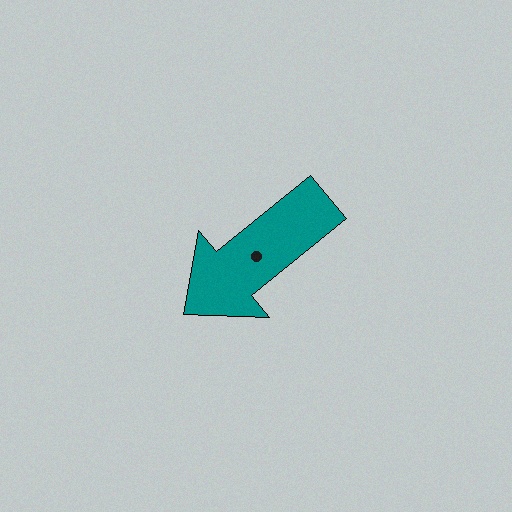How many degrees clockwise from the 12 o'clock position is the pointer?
Approximately 231 degrees.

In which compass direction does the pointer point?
Southwest.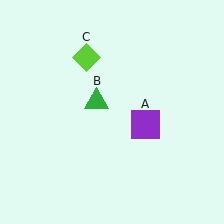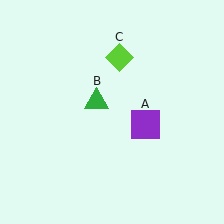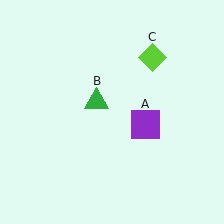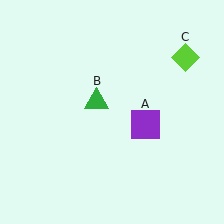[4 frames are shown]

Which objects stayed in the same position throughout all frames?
Purple square (object A) and green triangle (object B) remained stationary.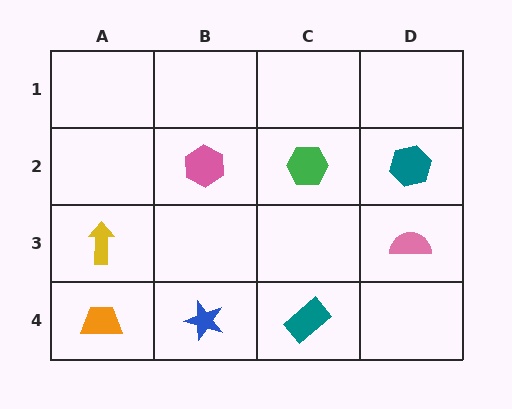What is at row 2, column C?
A green hexagon.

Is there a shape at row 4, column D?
No, that cell is empty.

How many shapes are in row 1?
0 shapes.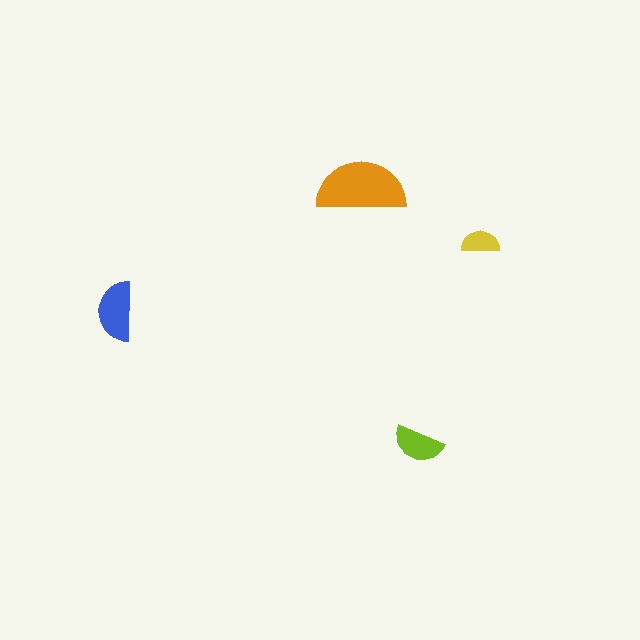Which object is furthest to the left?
The blue semicircle is leftmost.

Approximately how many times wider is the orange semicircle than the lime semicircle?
About 2 times wider.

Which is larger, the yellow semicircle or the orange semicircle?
The orange one.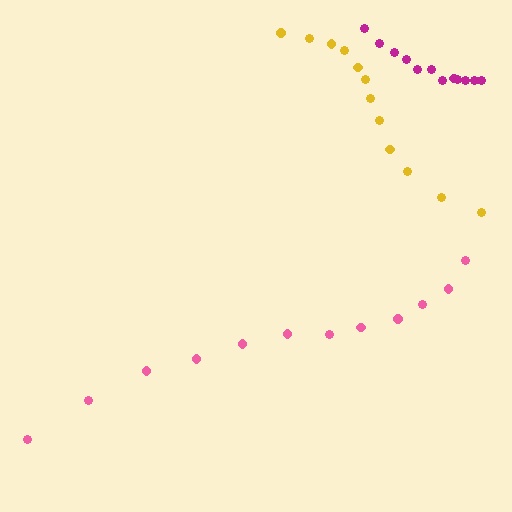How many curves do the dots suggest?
There are 3 distinct paths.